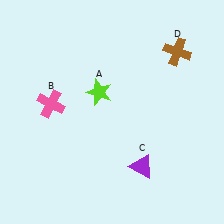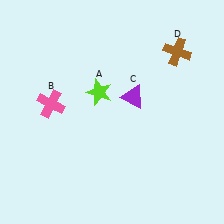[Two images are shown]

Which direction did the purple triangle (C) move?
The purple triangle (C) moved up.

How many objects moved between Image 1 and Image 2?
1 object moved between the two images.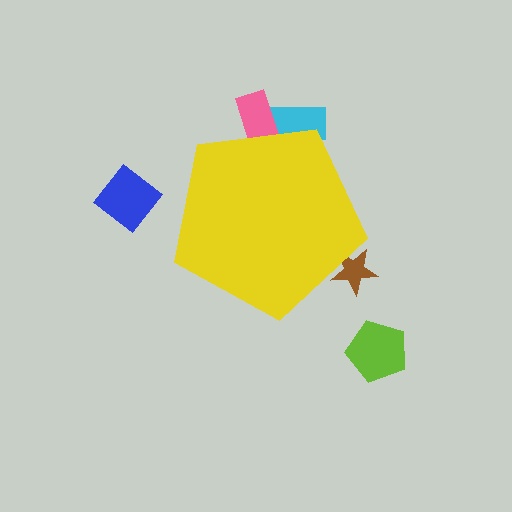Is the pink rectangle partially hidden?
Yes, the pink rectangle is partially hidden behind the yellow pentagon.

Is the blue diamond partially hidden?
No, the blue diamond is fully visible.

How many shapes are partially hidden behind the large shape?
3 shapes are partially hidden.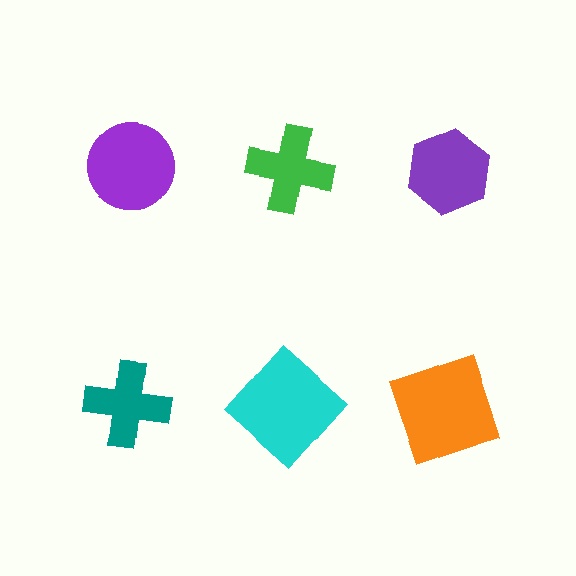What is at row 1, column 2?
A green cross.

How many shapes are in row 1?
3 shapes.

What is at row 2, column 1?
A teal cross.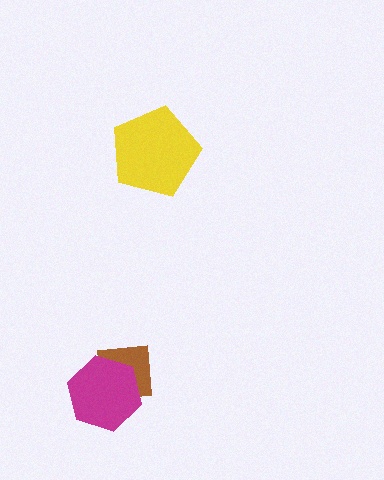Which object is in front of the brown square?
The magenta hexagon is in front of the brown square.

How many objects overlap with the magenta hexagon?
1 object overlaps with the magenta hexagon.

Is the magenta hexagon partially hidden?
No, no other shape covers it.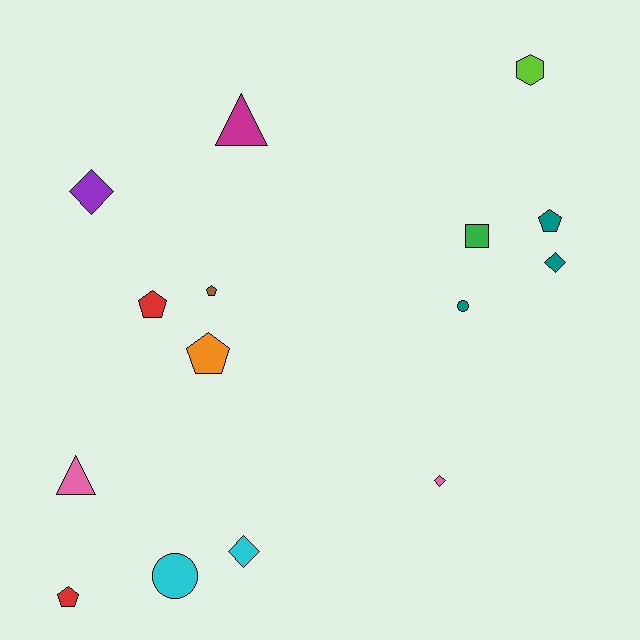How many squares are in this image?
There is 1 square.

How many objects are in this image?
There are 15 objects.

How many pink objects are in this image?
There are 2 pink objects.